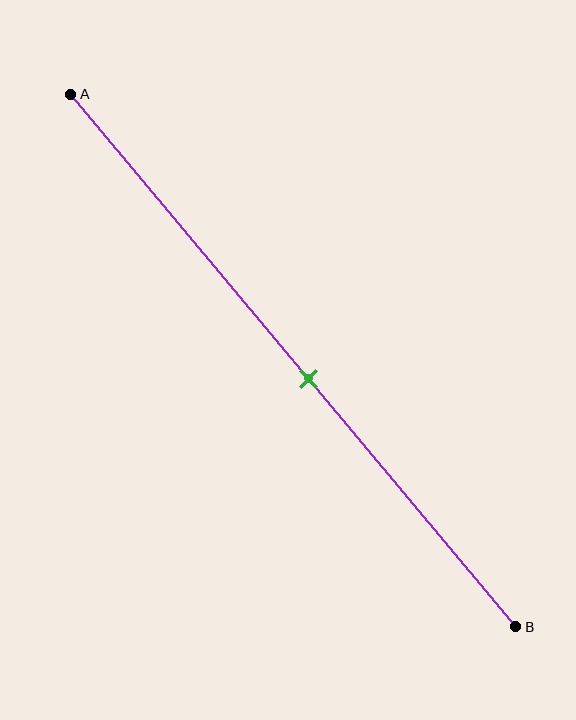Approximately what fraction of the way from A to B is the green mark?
The green mark is approximately 55% of the way from A to B.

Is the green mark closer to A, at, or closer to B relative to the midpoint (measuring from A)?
The green mark is closer to point B than the midpoint of segment AB.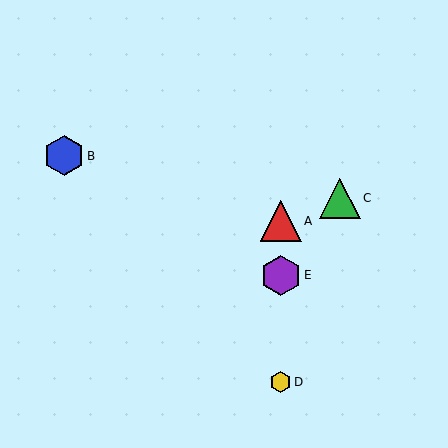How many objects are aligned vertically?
3 objects (A, D, E) are aligned vertically.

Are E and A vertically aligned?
Yes, both are at x≈281.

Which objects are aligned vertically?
Objects A, D, E are aligned vertically.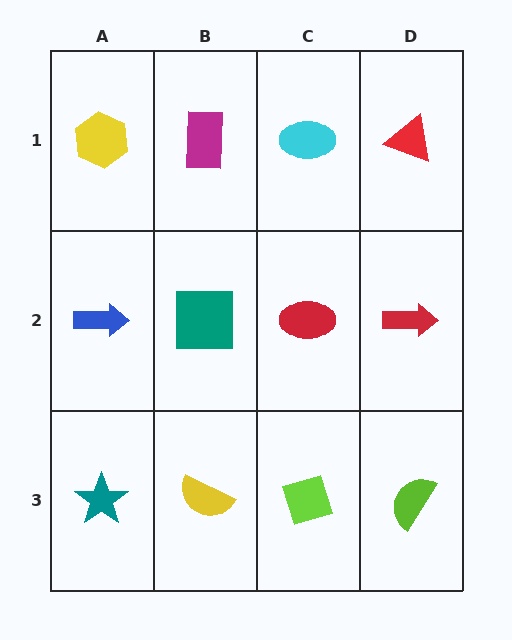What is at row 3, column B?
A yellow semicircle.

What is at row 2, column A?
A blue arrow.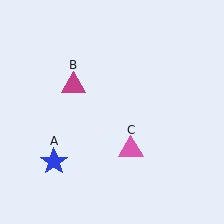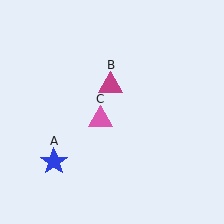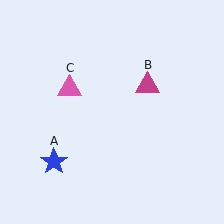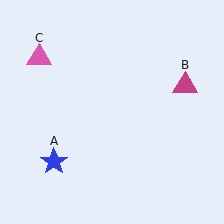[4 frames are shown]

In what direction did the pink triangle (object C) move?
The pink triangle (object C) moved up and to the left.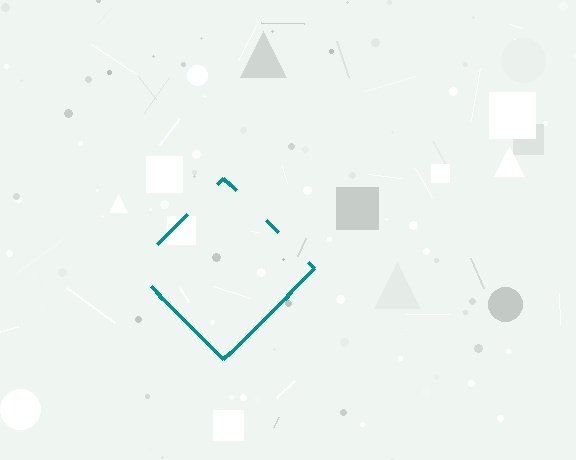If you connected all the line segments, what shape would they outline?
They would outline a diamond.